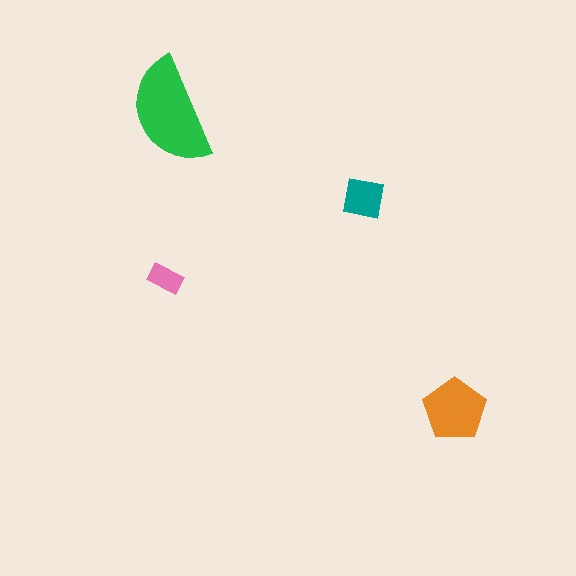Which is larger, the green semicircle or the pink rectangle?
The green semicircle.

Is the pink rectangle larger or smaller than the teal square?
Smaller.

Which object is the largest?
The green semicircle.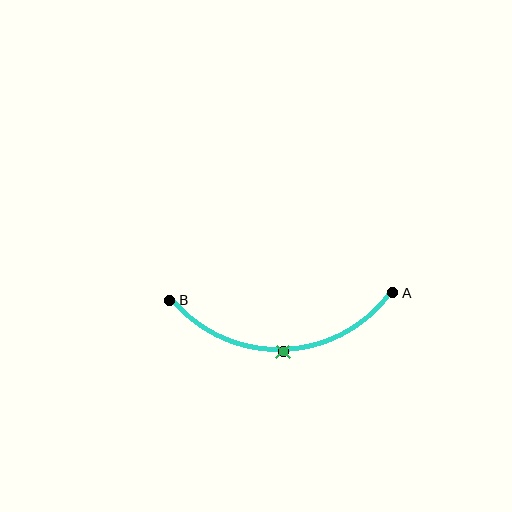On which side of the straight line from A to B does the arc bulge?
The arc bulges below the straight line connecting A and B.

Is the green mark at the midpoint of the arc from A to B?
Yes. The green mark lies on the arc at equal arc-length from both A and B — it is the arc midpoint.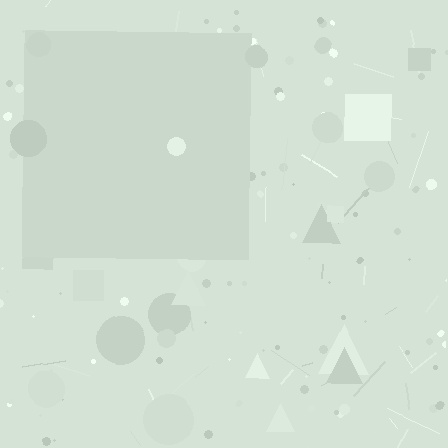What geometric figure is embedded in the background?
A square is embedded in the background.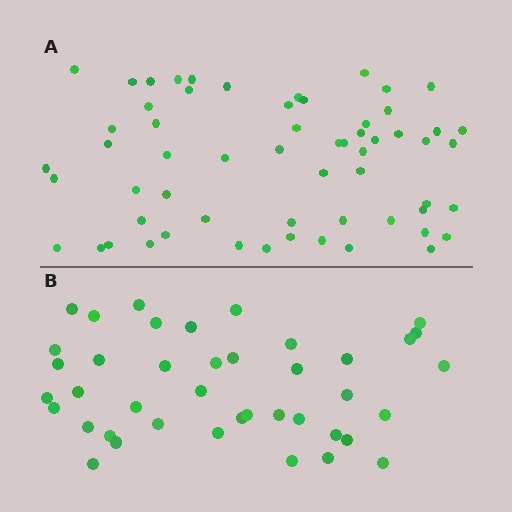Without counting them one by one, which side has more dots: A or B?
Region A (the top region) has more dots.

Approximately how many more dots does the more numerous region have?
Region A has approximately 20 more dots than region B.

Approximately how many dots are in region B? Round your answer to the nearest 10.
About 40 dots. (The exact count is 41, which rounds to 40.)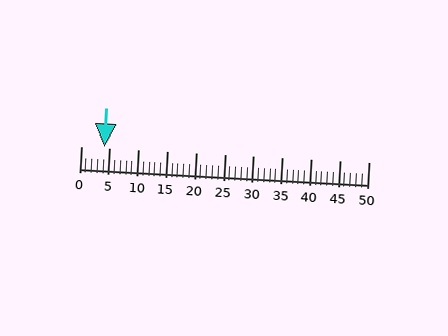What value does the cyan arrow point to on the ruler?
The cyan arrow points to approximately 4.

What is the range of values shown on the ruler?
The ruler shows values from 0 to 50.